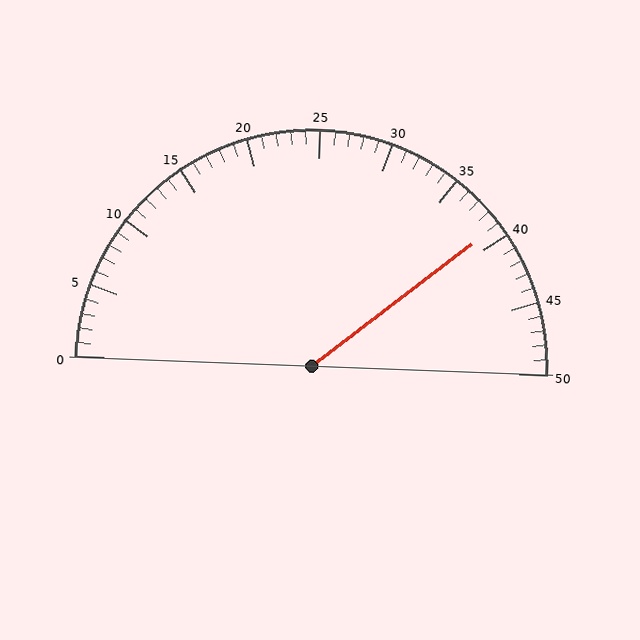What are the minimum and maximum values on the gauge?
The gauge ranges from 0 to 50.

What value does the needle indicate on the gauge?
The needle indicates approximately 39.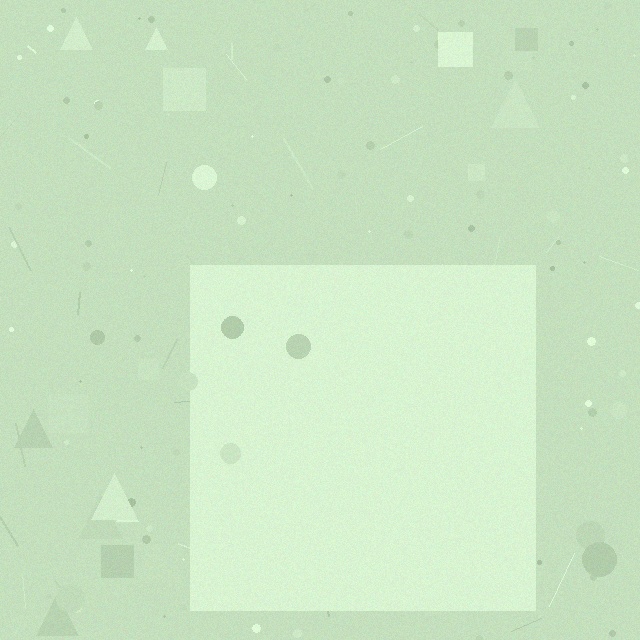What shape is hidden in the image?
A square is hidden in the image.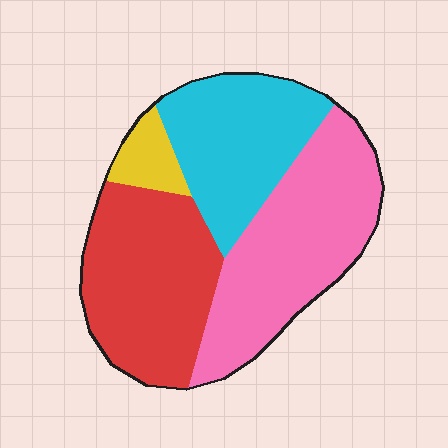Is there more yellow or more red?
Red.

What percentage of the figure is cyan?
Cyan takes up about one quarter (1/4) of the figure.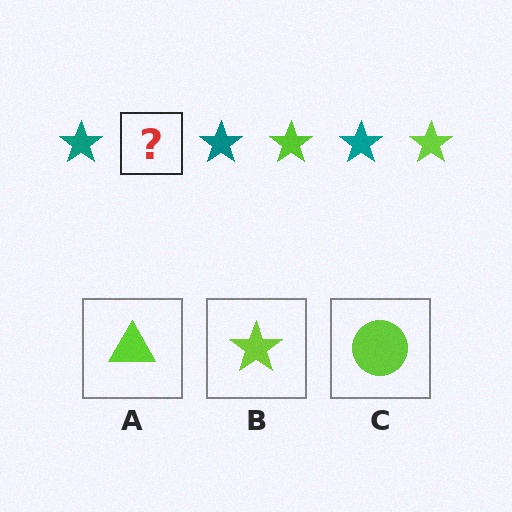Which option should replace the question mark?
Option B.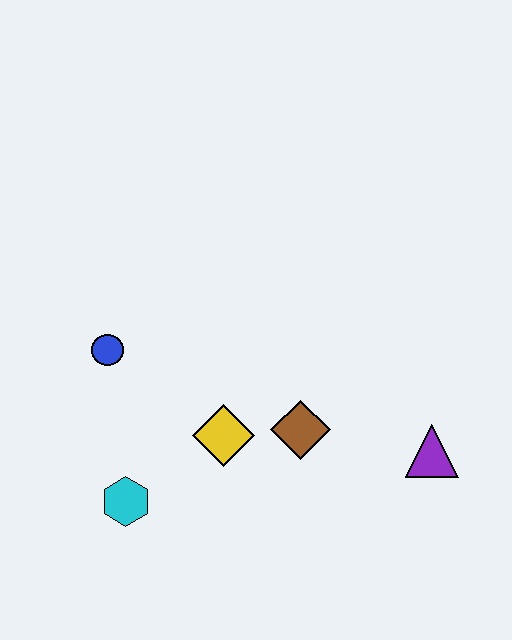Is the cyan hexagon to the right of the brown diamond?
No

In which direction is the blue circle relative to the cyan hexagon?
The blue circle is above the cyan hexagon.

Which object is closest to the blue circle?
The yellow diamond is closest to the blue circle.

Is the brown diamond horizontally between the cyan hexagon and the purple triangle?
Yes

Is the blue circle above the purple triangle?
Yes